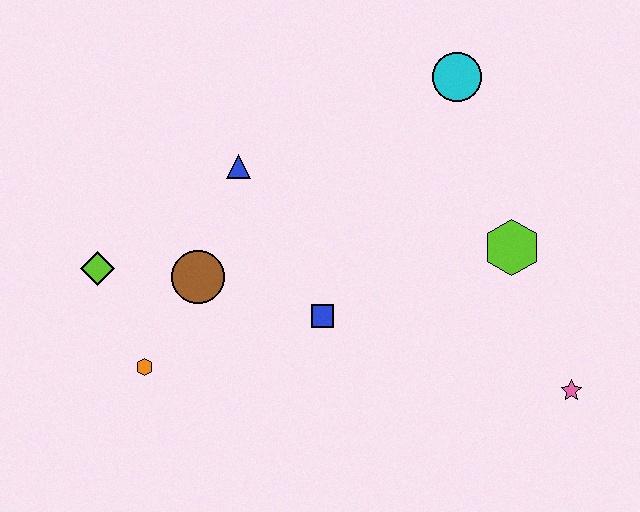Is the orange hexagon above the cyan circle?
No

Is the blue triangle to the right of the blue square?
No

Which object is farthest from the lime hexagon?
The lime diamond is farthest from the lime hexagon.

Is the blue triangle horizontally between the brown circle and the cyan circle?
Yes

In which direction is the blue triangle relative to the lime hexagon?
The blue triangle is to the left of the lime hexagon.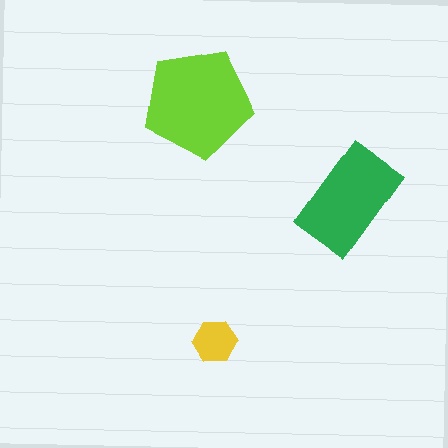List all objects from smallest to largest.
The yellow hexagon, the green rectangle, the lime pentagon.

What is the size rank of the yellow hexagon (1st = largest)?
3rd.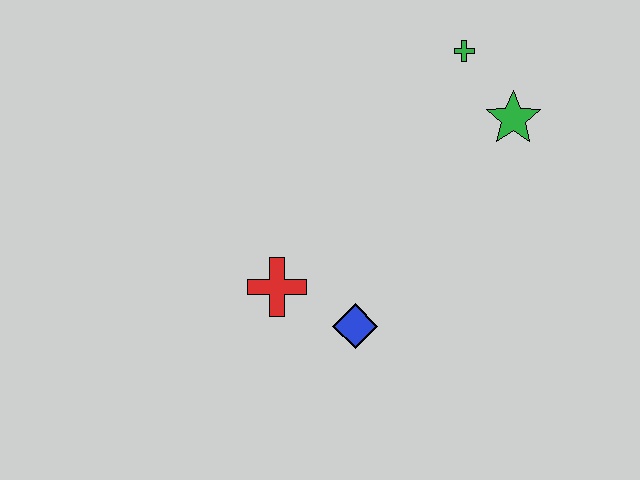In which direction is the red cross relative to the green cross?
The red cross is below the green cross.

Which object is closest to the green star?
The green cross is closest to the green star.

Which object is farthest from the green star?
The red cross is farthest from the green star.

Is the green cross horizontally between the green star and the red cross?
Yes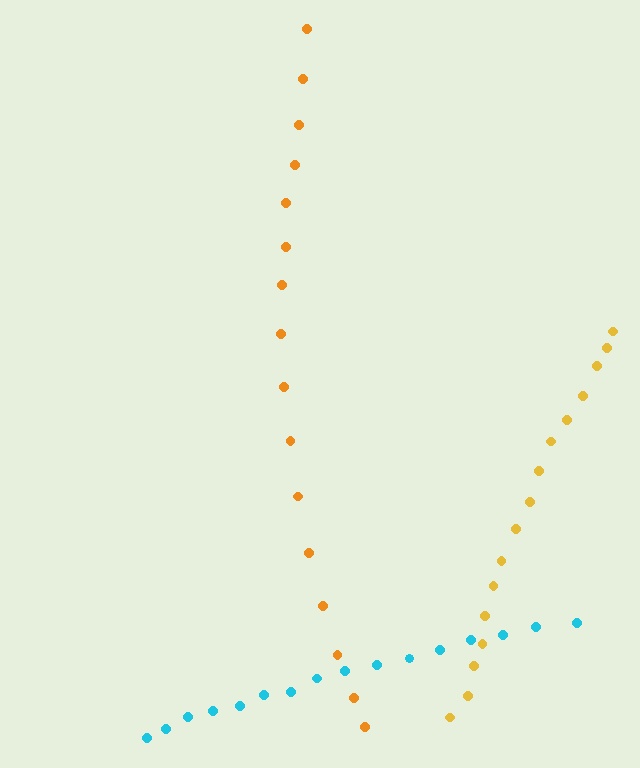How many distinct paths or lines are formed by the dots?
There are 3 distinct paths.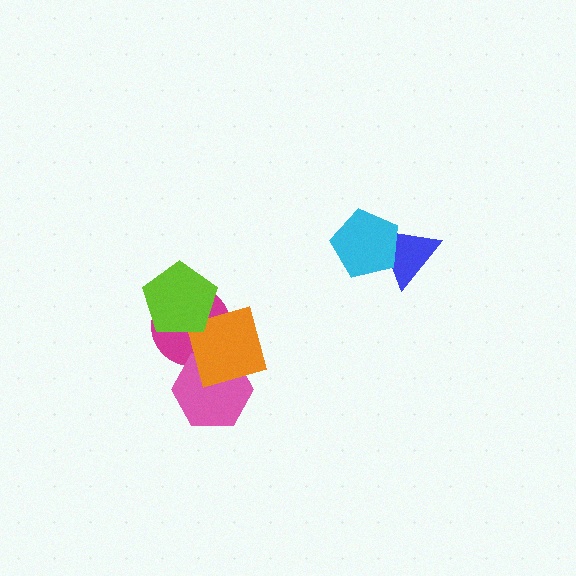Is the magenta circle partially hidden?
Yes, it is partially covered by another shape.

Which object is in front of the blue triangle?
The cyan pentagon is in front of the blue triangle.